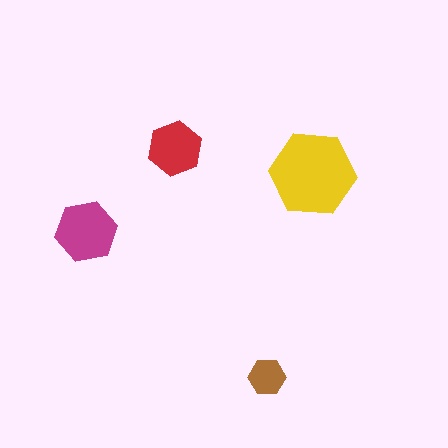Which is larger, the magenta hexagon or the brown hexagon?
The magenta one.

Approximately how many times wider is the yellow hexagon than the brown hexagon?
About 2.5 times wider.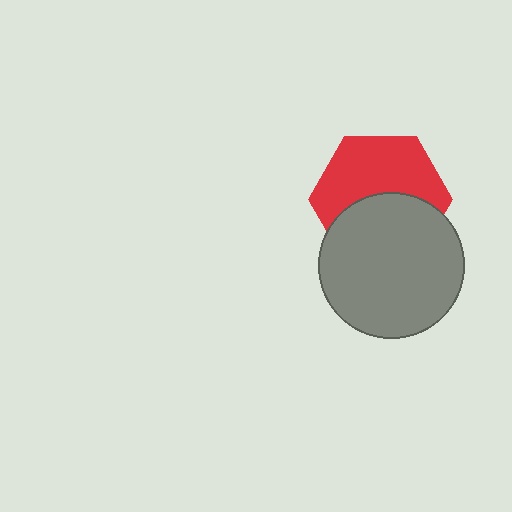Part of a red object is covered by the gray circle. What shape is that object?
It is a hexagon.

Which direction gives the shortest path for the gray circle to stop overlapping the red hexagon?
Moving down gives the shortest separation.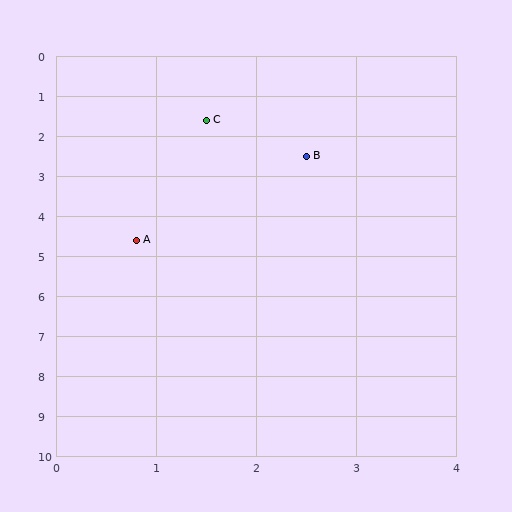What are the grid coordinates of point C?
Point C is at approximately (1.5, 1.6).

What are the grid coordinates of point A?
Point A is at approximately (0.8, 4.6).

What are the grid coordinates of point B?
Point B is at approximately (2.5, 2.5).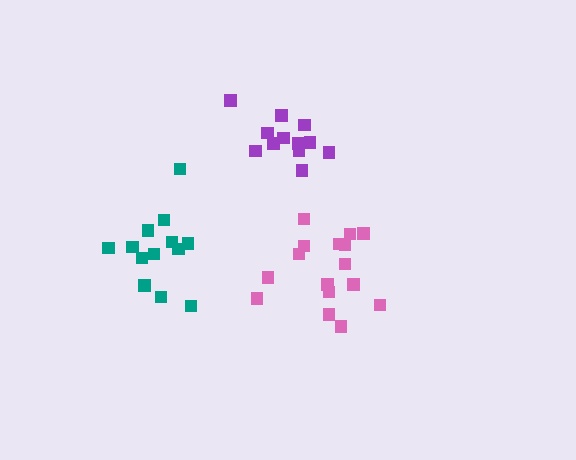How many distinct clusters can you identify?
There are 3 distinct clusters.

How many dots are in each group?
Group 1: 12 dots, Group 2: 13 dots, Group 3: 16 dots (41 total).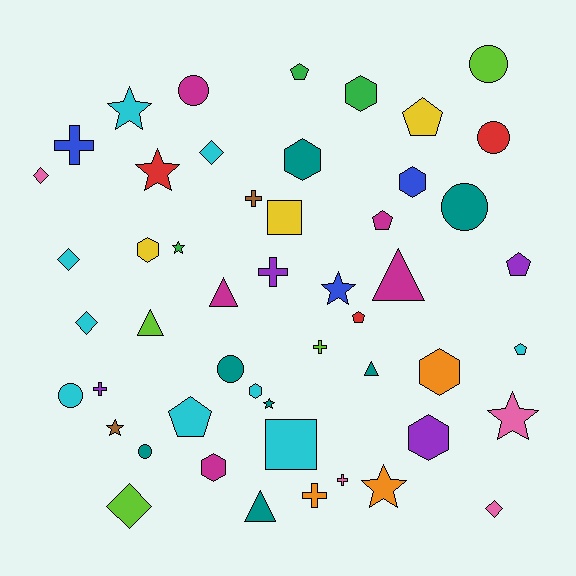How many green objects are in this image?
There are 3 green objects.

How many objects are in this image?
There are 50 objects.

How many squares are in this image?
There are 2 squares.